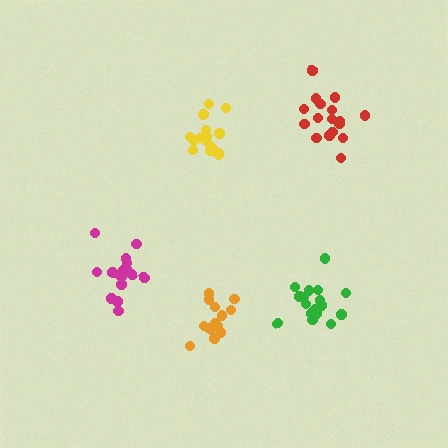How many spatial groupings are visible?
There are 5 spatial groupings.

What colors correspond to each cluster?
The clusters are colored: red, magenta, yellow, green, orange.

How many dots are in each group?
Group 1: 17 dots, Group 2: 18 dots, Group 3: 17 dots, Group 4: 17 dots, Group 5: 14 dots (83 total).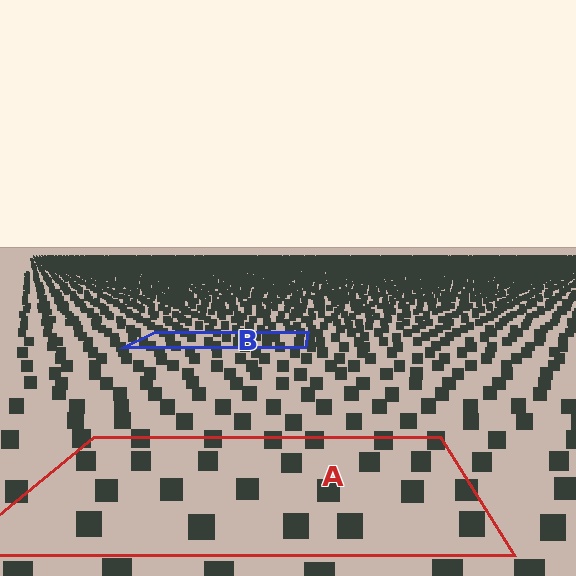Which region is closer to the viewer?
Region A is closer. The texture elements there are larger and more spread out.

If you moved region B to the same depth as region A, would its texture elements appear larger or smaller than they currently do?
They would appear larger. At a closer depth, the same texture elements are projected at a bigger on-screen size.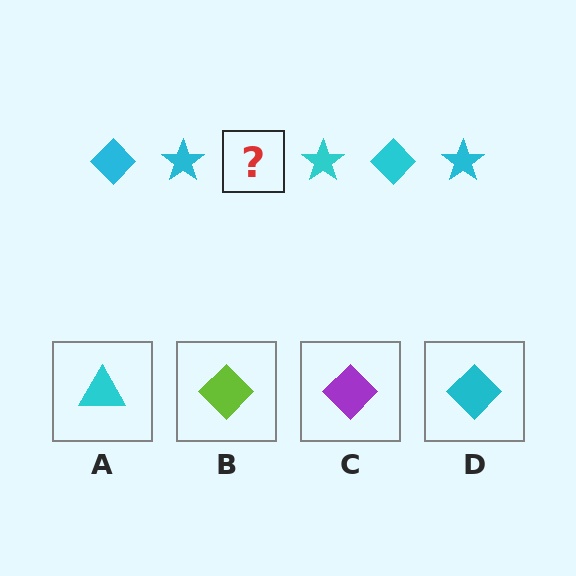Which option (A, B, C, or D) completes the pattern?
D.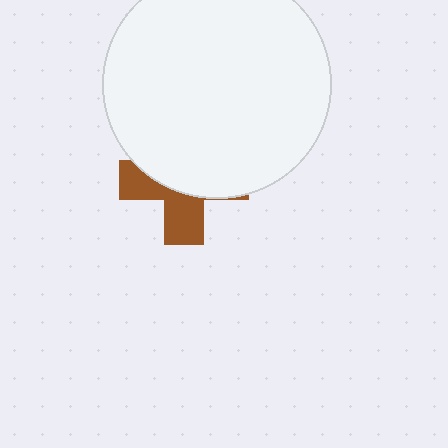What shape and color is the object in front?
The object in front is a white circle.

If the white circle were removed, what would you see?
You would see the complete brown cross.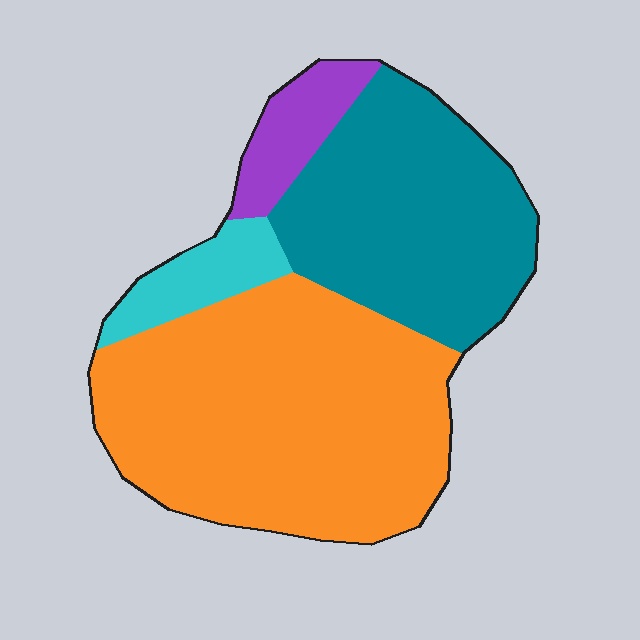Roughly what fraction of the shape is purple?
Purple takes up about one tenth (1/10) of the shape.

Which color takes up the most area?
Orange, at roughly 50%.